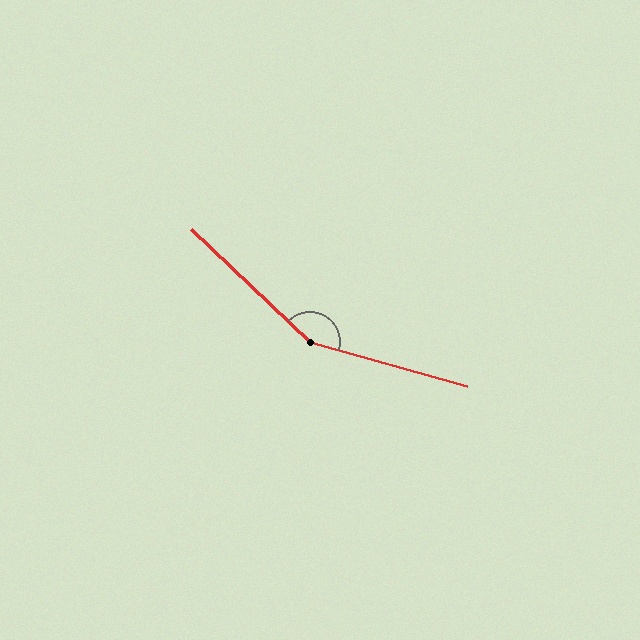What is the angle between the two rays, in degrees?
Approximately 152 degrees.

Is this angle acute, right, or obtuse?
It is obtuse.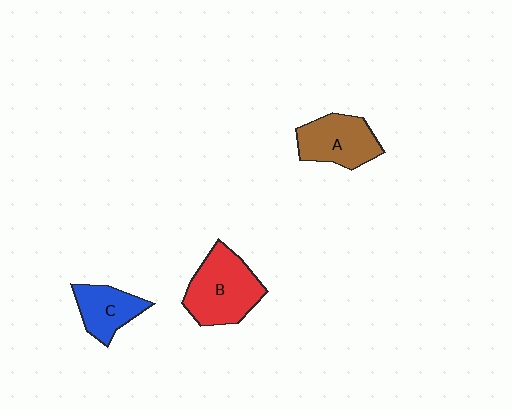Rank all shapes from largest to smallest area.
From largest to smallest: B (red), A (brown), C (blue).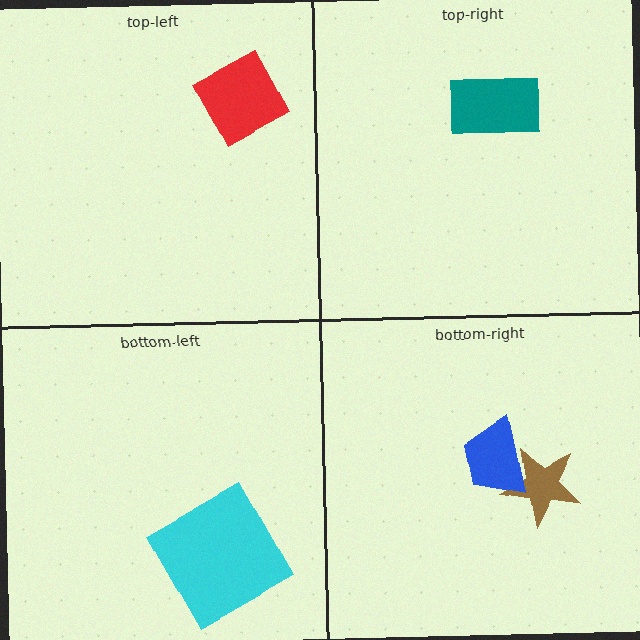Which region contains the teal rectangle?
The top-right region.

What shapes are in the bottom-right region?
The brown star, the blue trapezoid.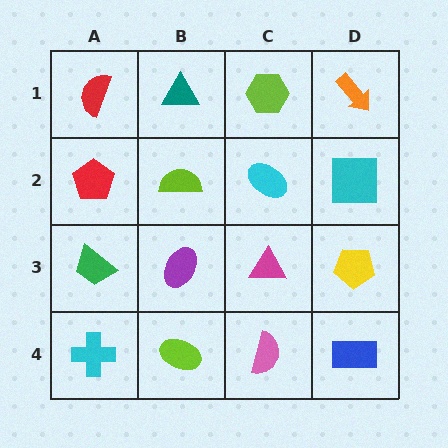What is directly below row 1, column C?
A cyan ellipse.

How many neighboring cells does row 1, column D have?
2.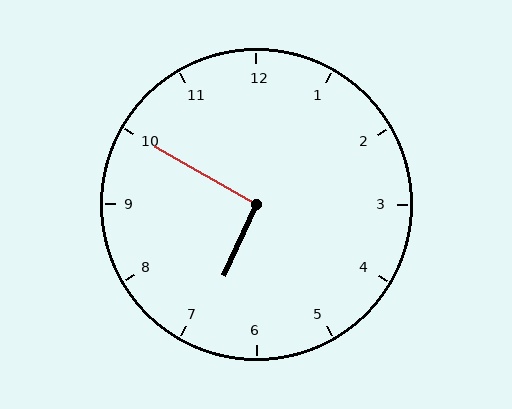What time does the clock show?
6:50.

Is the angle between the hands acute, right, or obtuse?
It is right.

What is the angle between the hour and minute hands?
Approximately 95 degrees.